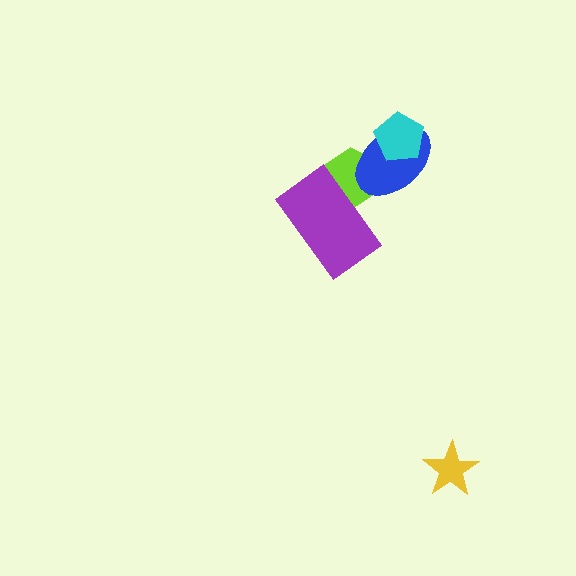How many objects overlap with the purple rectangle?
1 object overlaps with the purple rectangle.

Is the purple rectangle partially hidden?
No, no other shape covers it.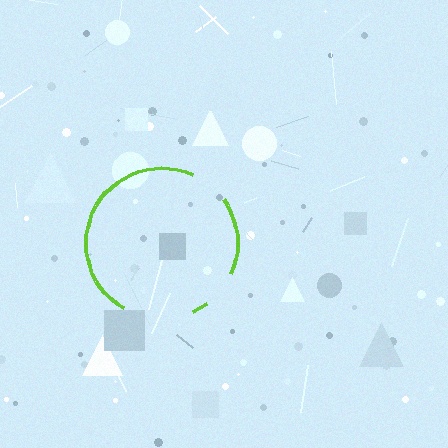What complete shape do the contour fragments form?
The contour fragments form a circle.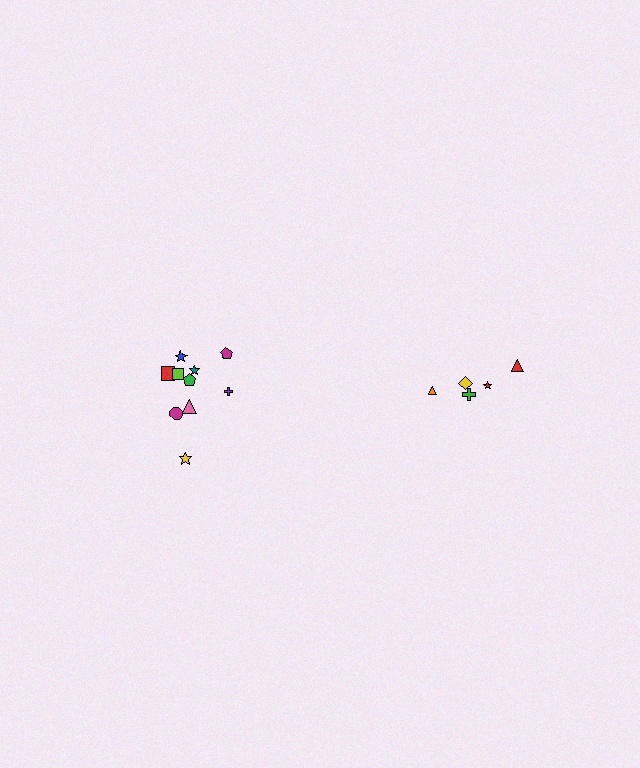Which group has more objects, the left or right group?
The left group.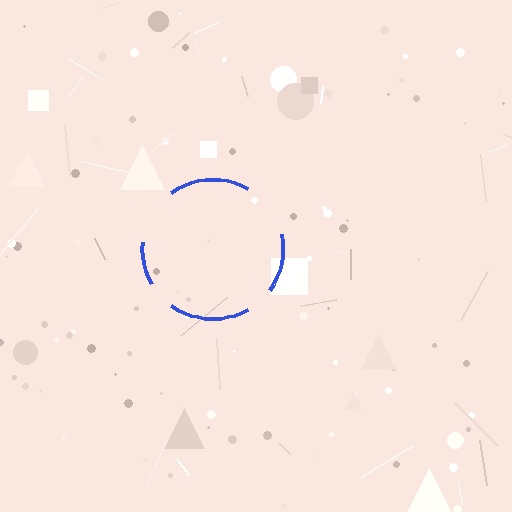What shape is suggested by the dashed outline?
The dashed outline suggests a circle.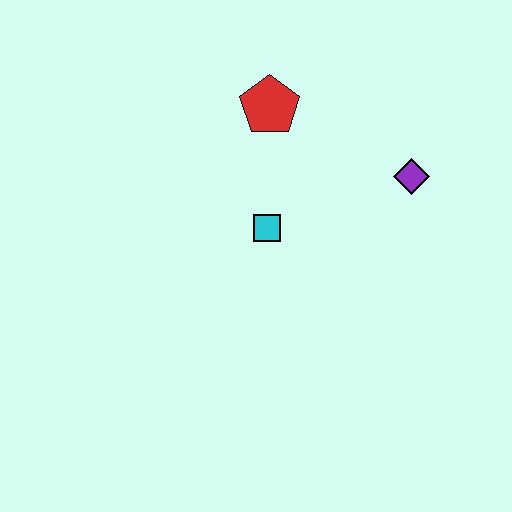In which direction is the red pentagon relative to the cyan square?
The red pentagon is above the cyan square.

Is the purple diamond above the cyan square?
Yes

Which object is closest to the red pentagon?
The cyan square is closest to the red pentagon.